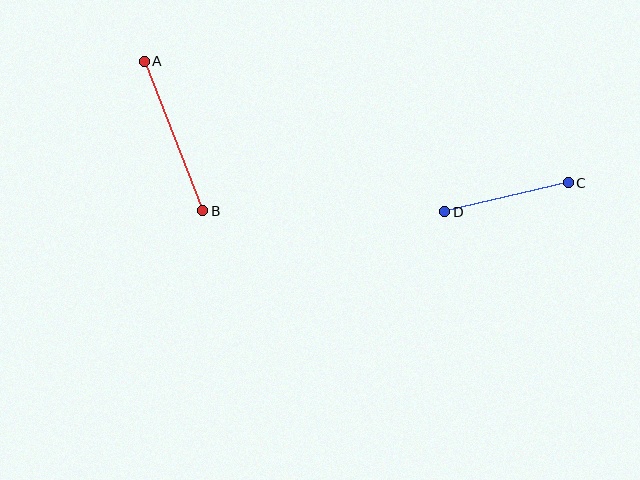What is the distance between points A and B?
The distance is approximately 160 pixels.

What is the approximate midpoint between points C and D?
The midpoint is at approximately (506, 197) pixels.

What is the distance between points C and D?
The distance is approximately 127 pixels.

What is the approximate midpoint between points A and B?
The midpoint is at approximately (173, 136) pixels.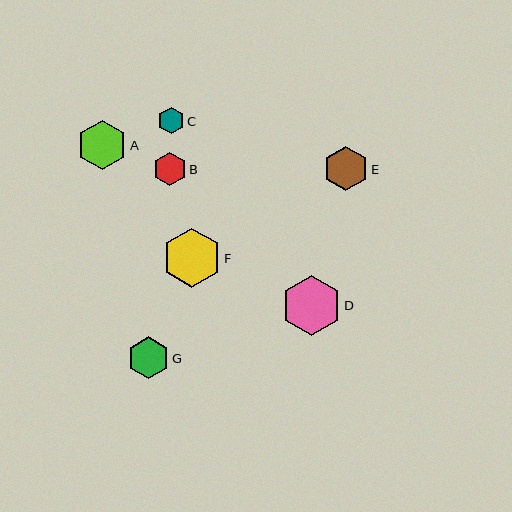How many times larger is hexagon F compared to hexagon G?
Hexagon F is approximately 1.4 times the size of hexagon G.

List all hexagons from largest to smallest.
From largest to smallest: D, F, A, E, G, B, C.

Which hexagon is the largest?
Hexagon D is the largest with a size of approximately 60 pixels.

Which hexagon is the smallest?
Hexagon C is the smallest with a size of approximately 26 pixels.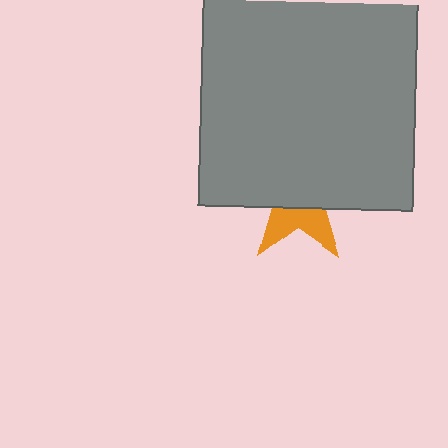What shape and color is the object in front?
The object in front is a gray rectangle.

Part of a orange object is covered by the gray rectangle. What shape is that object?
It is a star.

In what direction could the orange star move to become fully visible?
The orange star could move down. That would shift it out from behind the gray rectangle entirely.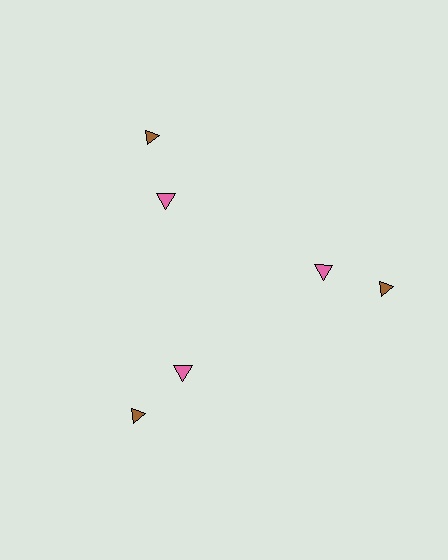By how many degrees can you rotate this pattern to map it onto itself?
The pattern maps onto itself every 120 degrees of rotation.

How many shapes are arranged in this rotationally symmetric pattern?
There are 6 shapes, arranged in 3 groups of 2.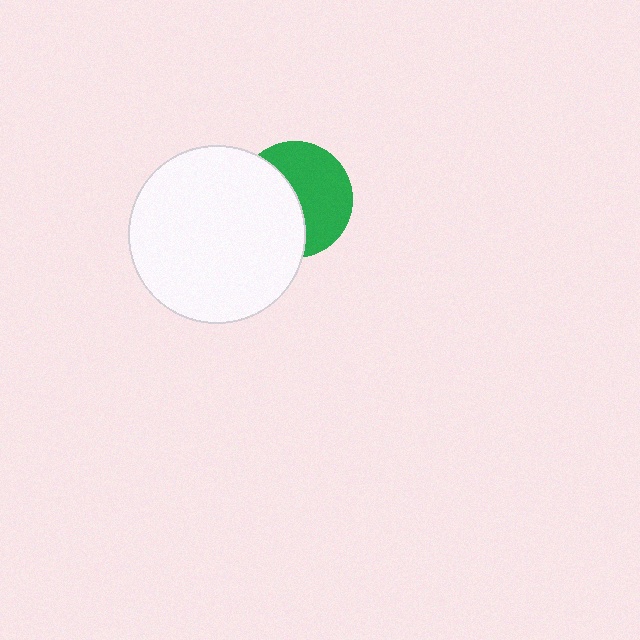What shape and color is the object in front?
The object in front is a white circle.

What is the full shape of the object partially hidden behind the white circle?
The partially hidden object is a green circle.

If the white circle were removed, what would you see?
You would see the complete green circle.